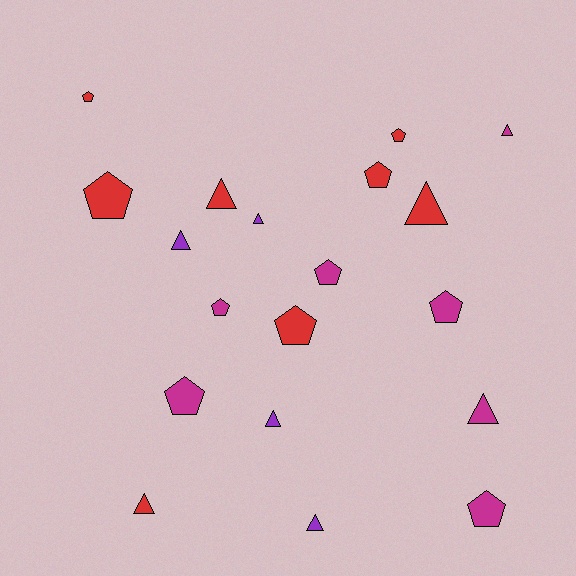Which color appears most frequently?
Red, with 8 objects.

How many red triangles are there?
There are 3 red triangles.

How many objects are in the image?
There are 19 objects.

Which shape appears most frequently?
Pentagon, with 10 objects.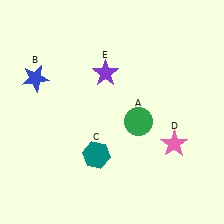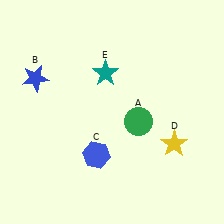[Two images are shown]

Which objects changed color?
C changed from teal to blue. D changed from pink to yellow. E changed from purple to teal.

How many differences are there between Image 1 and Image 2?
There are 3 differences between the two images.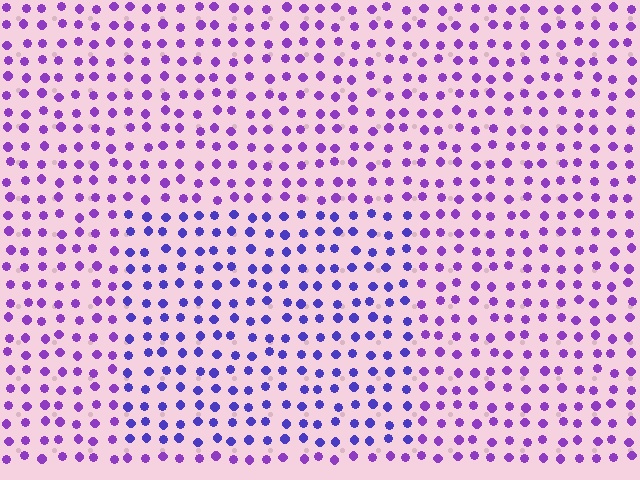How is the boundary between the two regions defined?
The boundary is defined purely by a slight shift in hue (about 30 degrees). Spacing, size, and orientation are identical on both sides.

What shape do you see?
I see a rectangle.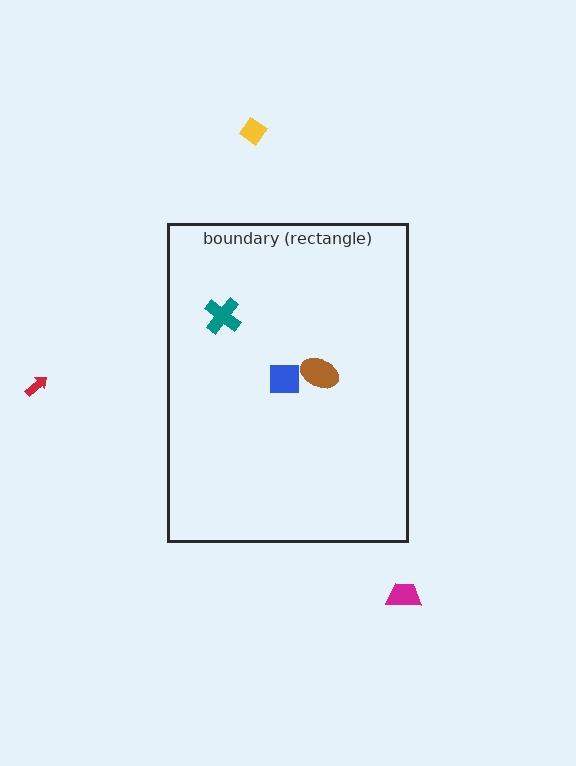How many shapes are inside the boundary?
3 inside, 3 outside.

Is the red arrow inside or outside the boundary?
Outside.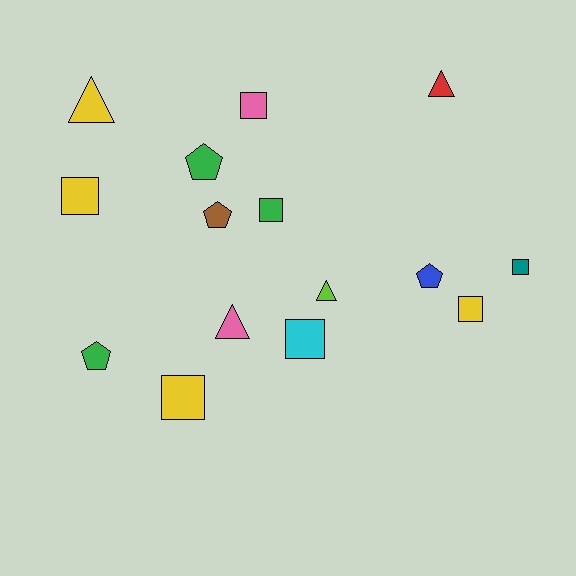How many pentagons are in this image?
There are 4 pentagons.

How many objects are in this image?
There are 15 objects.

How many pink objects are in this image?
There are 2 pink objects.